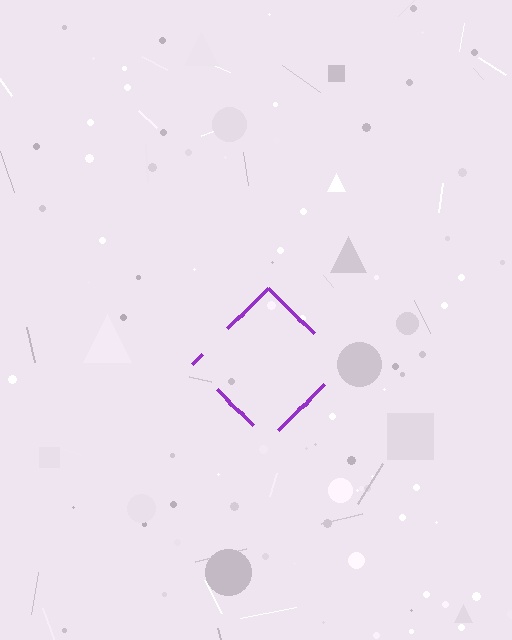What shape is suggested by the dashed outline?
The dashed outline suggests a diamond.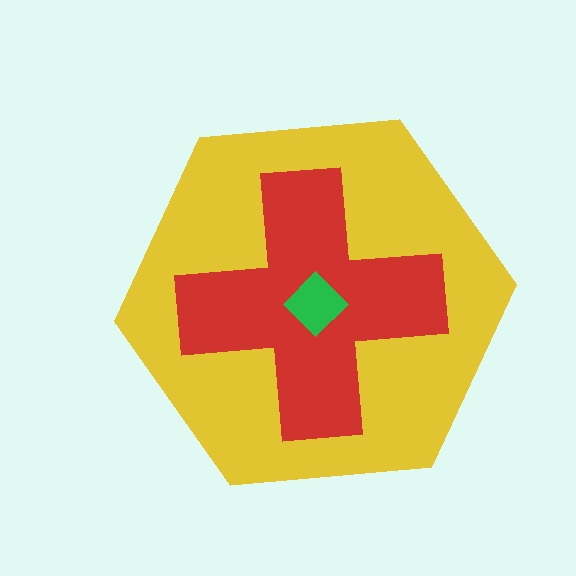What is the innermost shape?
The green diamond.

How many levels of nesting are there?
3.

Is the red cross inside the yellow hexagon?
Yes.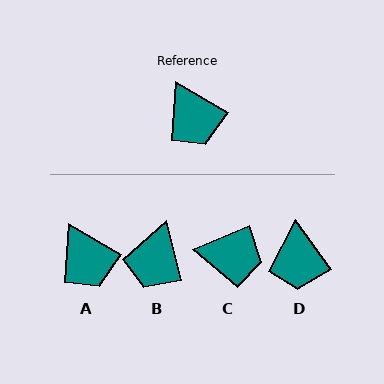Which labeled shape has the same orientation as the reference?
A.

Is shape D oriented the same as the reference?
No, it is off by about 24 degrees.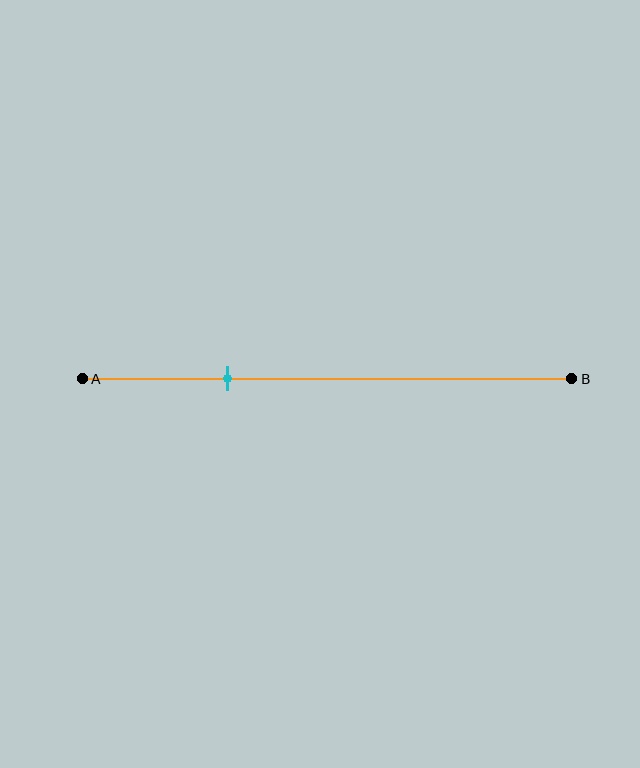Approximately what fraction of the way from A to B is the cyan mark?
The cyan mark is approximately 30% of the way from A to B.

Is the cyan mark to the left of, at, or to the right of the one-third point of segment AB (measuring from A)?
The cyan mark is to the left of the one-third point of segment AB.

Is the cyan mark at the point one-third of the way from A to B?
No, the mark is at about 30% from A, not at the 33% one-third point.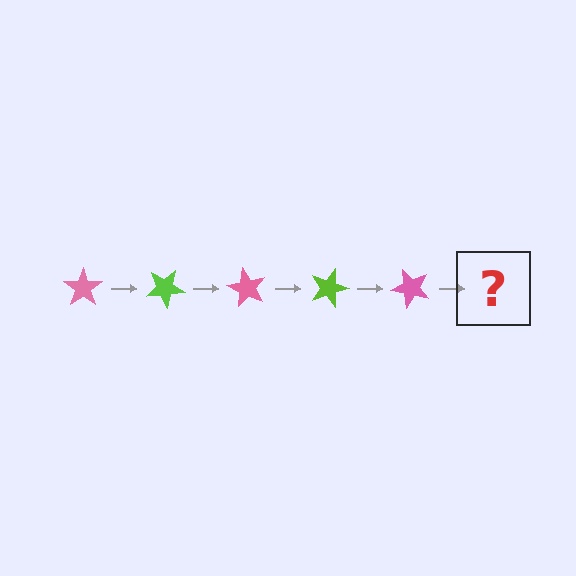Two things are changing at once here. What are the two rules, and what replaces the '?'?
The two rules are that it rotates 30 degrees each step and the color cycles through pink and lime. The '?' should be a lime star, rotated 150 degrees from the start.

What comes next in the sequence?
The next element should be a lime star, rotated 150 degrees from the start.